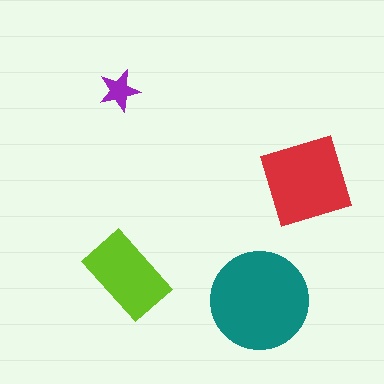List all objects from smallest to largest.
The purple star, the lime rectangle, the red diamond, the teal circle.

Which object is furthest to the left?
The purple star is leftmost.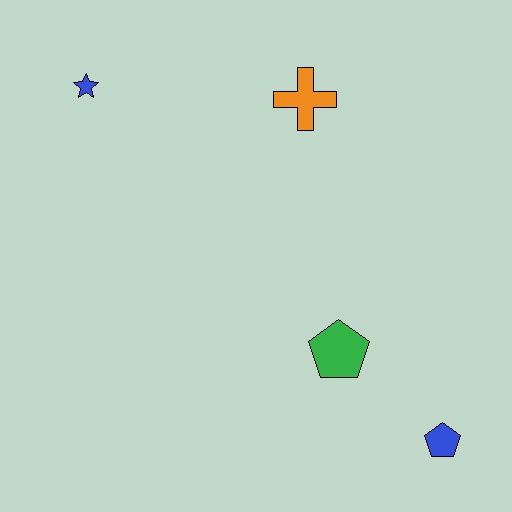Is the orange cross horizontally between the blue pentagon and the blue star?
Yes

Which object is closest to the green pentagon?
The blue pentagon is closest to the green pentagon.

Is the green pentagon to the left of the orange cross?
No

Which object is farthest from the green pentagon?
The blue star is farthest from the green pentagon.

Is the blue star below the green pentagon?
No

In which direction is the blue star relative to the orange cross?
The blue star is to the left of the orange cross.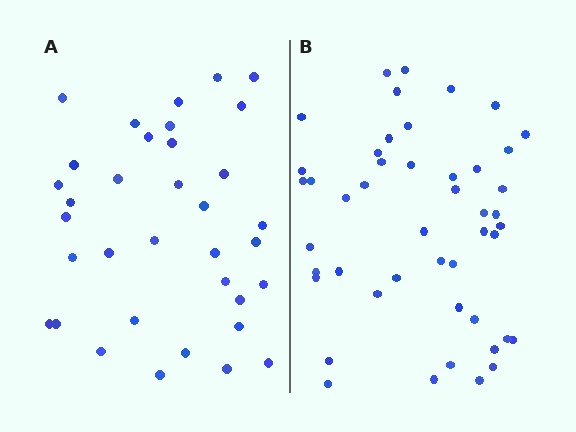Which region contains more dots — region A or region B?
Region B (the right region) has more dots.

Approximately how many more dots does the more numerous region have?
Region B has roughly 12 or so more dots than region A.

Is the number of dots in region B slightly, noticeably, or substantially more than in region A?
Region B has noticeably more, but not dramatically so. The ratio is roughly 1.3 to 1.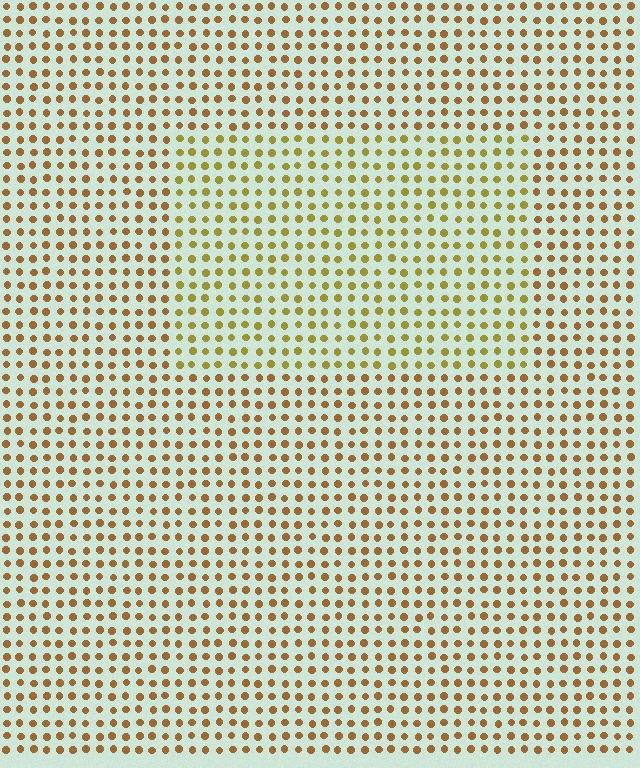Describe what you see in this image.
The image is filled with small brown elements in a uniform arrangement. A rectangle-shaped region is visible where the elements are tinted to a slightly different hue, forming a subtle color boundary.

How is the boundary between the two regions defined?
The boundary is defined purely by a slight shift in hue (about 25 degrees). Spacing, size, and orientation are identical on both sides.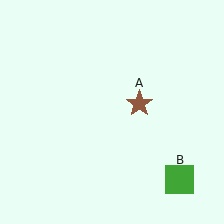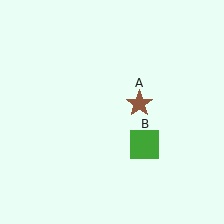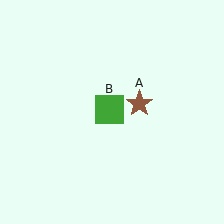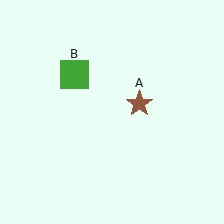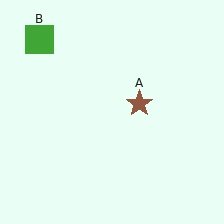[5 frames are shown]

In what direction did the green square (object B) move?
The green square (object B) moved up and to the left.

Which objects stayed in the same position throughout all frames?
Brown star (object A) remained stationary.